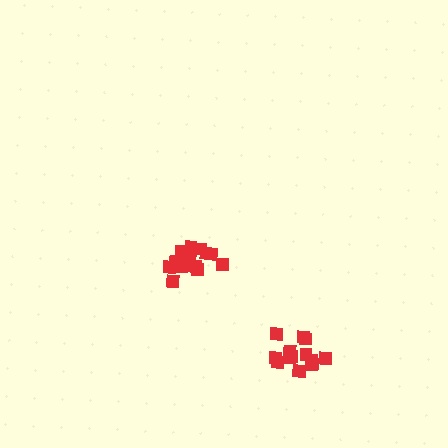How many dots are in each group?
Group 1: 14 dots, Group 2: 17 dots (31 total).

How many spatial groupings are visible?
There are 2 spatial groupings.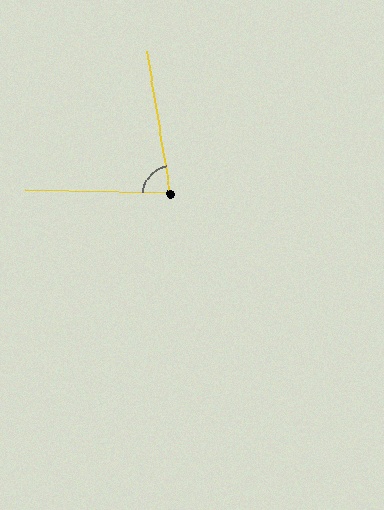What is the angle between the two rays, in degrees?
Approximately 79 degrees.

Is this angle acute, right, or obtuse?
It is acute.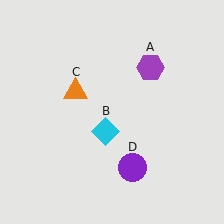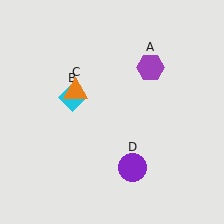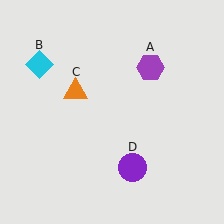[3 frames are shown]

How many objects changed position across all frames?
1 object changed position: cyan diamond (object B).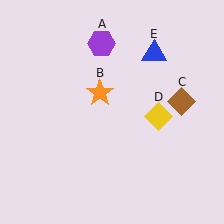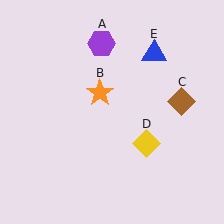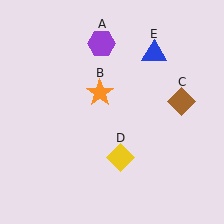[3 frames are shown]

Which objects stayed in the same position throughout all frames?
Purple hexagon (object A) and orange star (object B) and brown diamond (object C) and blue triangle (object E) remained stationary.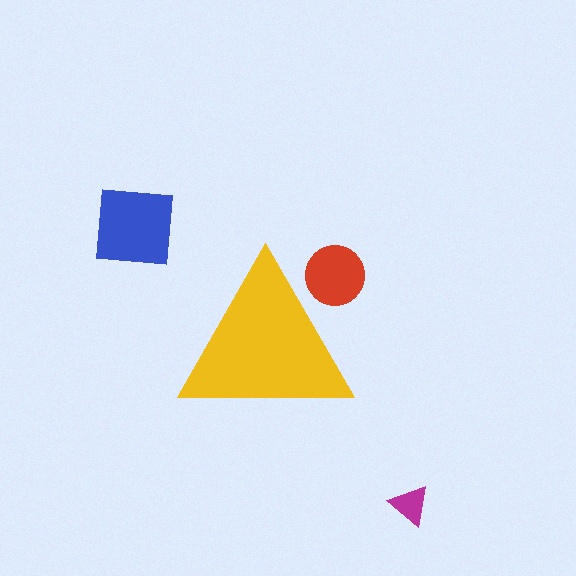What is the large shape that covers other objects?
A yellow triangle.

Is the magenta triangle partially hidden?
No, the magenta triangle is fully visible.